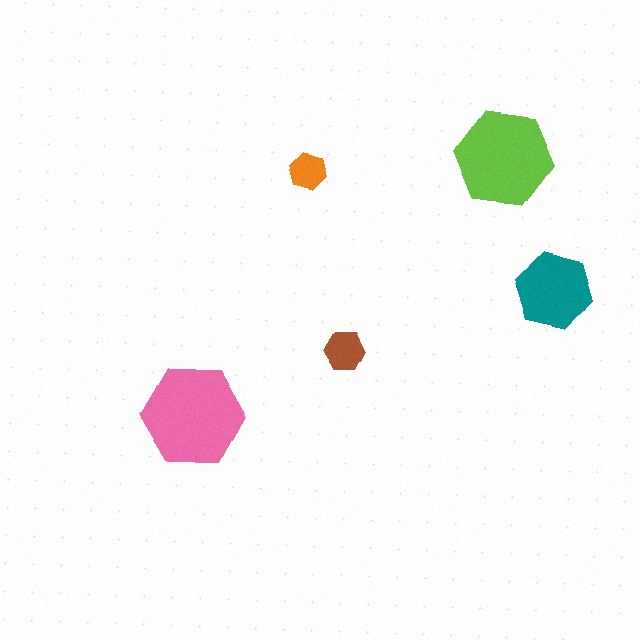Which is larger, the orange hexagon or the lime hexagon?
The lime one.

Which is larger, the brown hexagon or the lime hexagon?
The lime one.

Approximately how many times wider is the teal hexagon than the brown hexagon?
About 2 times wider.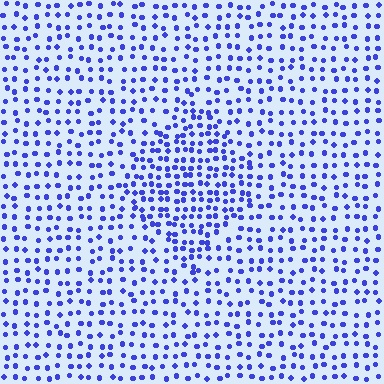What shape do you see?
I see a diamond.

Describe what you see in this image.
The image contains small blue elements arranged at two different densities. A diamond-shaped region is visible where the elements are more densely packed than the surrounding area.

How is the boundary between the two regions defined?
The boundary is defined by a change in element density (approximately 1.7x ratio). All elements are the same color, size, and shape.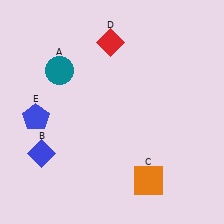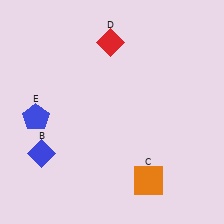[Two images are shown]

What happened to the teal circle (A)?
The teal circle (A) was removed in Image 2. It was in the top-left area of Image 1.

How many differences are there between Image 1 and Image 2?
There is 1 difference between the two images.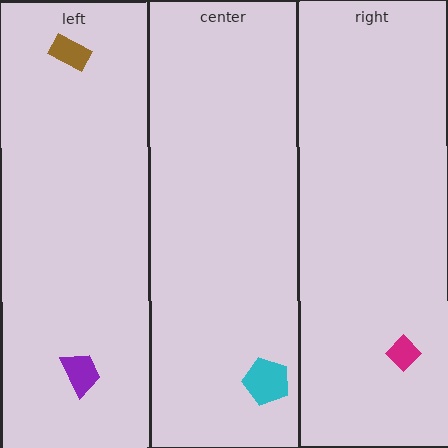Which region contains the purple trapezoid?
The left region.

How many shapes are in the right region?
1.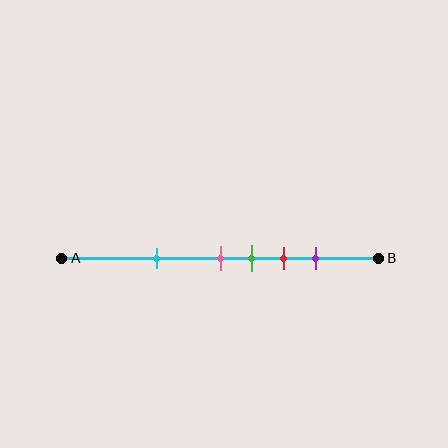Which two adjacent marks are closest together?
The pink and green marks are the closest adjacent pair.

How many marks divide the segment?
There are 5 marks dividing the segment.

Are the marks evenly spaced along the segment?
No, the marks are not evenly spaced.